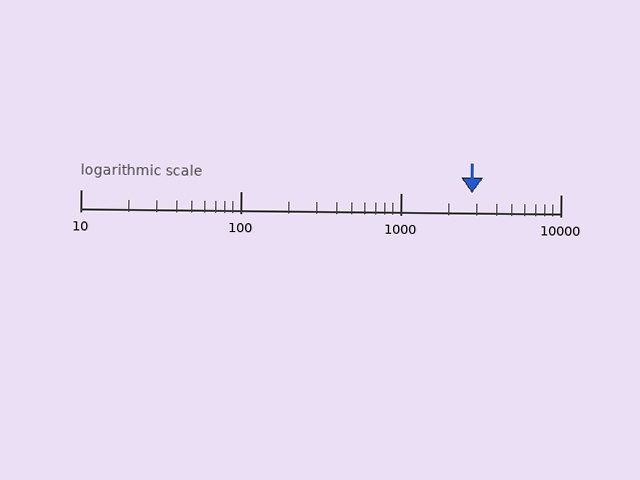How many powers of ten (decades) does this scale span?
The scale spans 3 decades, from 10 to 10000.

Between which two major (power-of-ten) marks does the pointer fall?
The pointer is between 1000 and 10000.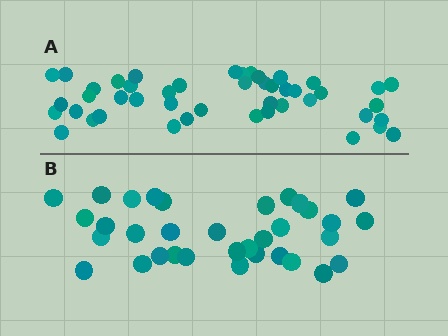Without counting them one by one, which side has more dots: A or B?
Region A (the top region) has more dots.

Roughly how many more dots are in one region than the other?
Region A has roughly 12 or so more dots than region B.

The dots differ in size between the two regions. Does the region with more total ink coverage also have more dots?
No. Region B has more total ink coverage because its dots are larger, but region A actually contains more individual dots. Total area can be misleading — the number of items is what matters here.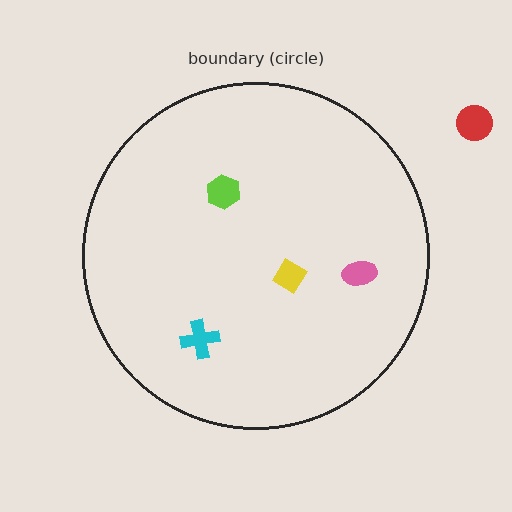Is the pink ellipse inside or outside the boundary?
Inside.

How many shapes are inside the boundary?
4 inside, 1 outside.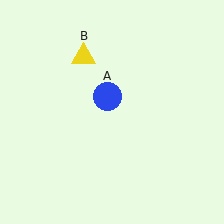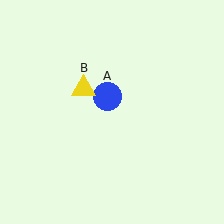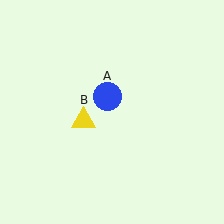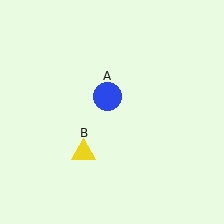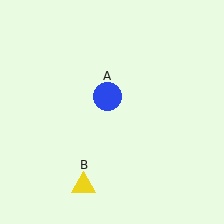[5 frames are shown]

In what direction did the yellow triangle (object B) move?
The yellow triangle (object B) moved down.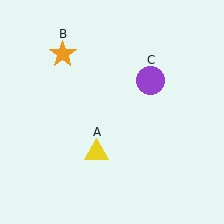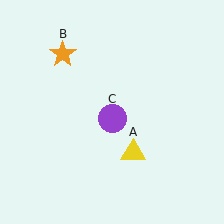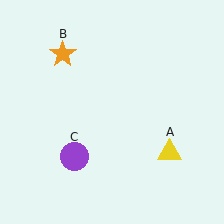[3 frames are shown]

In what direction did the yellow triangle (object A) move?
The yellow triangle (object A) moved right.